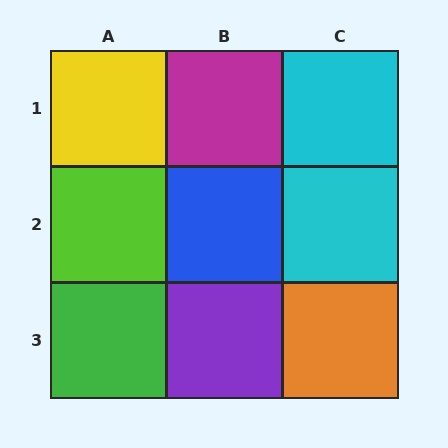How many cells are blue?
1 cell is blue.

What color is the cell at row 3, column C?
Orange.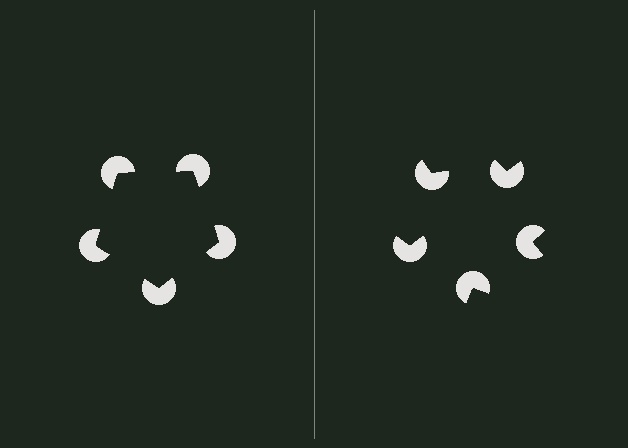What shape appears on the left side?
An illusory pentagon.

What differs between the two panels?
The pac-man discs are positioned identically on both sides; only the wedge orientations differ. On the left they align to a pentagon; on the right they are misaligned.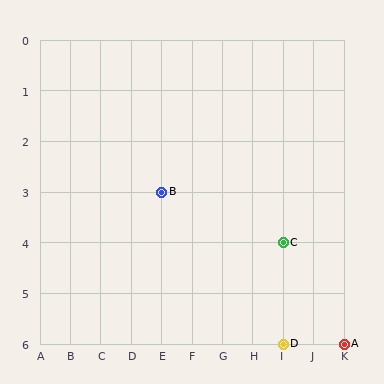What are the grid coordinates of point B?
Point B is at grid coordinates (E, 3).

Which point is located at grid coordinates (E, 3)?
Point B is at (E, 3).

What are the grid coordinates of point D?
Point D is at grid coordinates (I, 6).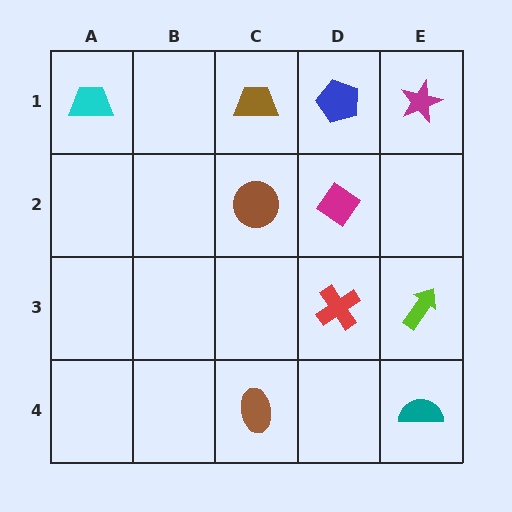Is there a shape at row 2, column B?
No, that cell is empty.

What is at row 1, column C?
A brown trapezoid.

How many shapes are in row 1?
4 shapes.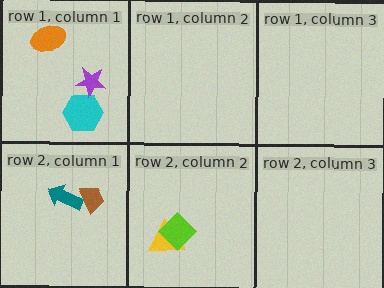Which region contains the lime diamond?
The row 2, column 2 region.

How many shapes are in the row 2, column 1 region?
2.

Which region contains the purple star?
The row 1, column 1 region.